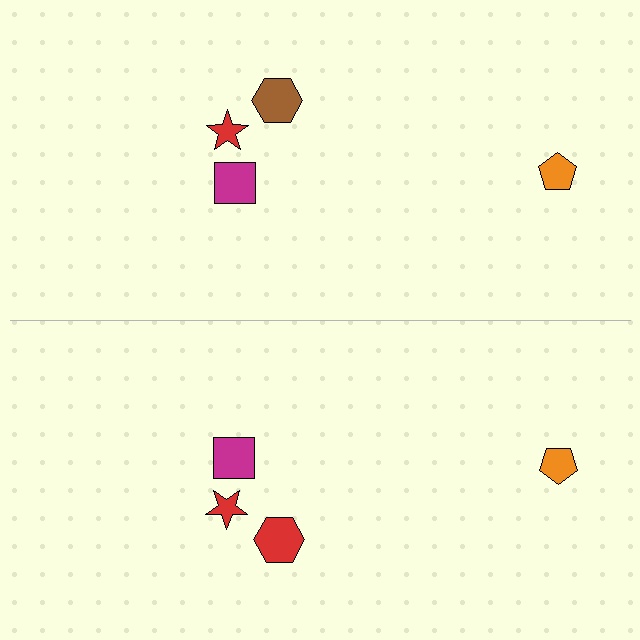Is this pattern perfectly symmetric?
No, the pattern is not perfectly symmetric. The red hexagon on the bottom side breaks the symmetry — its mirror counterpart is brown.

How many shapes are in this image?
There are 8 shapes in this image.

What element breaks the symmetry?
The red hexagon on the bottom side breaks the symmetry — its mirror counterpart is brown.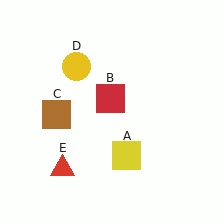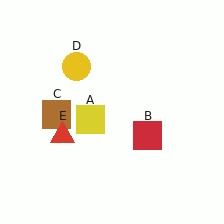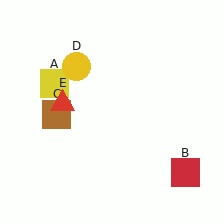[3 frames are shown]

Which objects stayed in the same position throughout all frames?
Brown square (object C) and yellow circle (object D) remained stationary.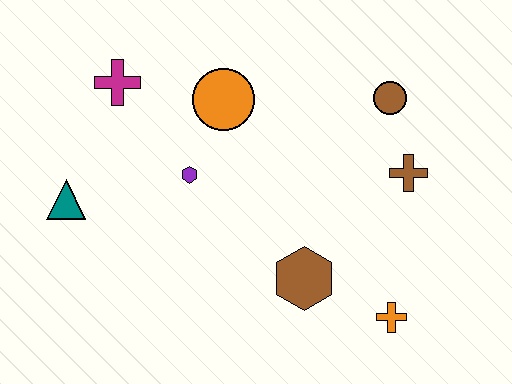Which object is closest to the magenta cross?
The orange circle is closest to the magenta cross.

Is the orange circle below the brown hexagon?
No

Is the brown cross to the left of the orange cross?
No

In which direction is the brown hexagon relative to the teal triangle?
The brown hexagon is to the right of the teal triangle.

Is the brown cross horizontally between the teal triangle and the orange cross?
No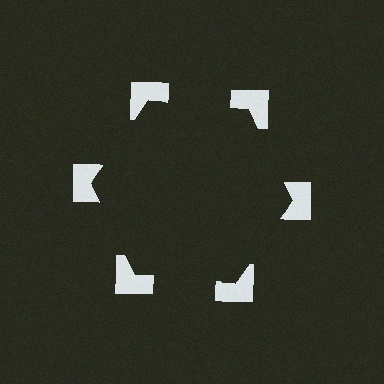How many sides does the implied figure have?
6 sides.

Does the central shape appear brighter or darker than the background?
It typically appears slightly darker than the background, even though no actual brightness change is drawn.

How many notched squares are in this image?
There are 6 — one at each vertex of the illusory hexagon.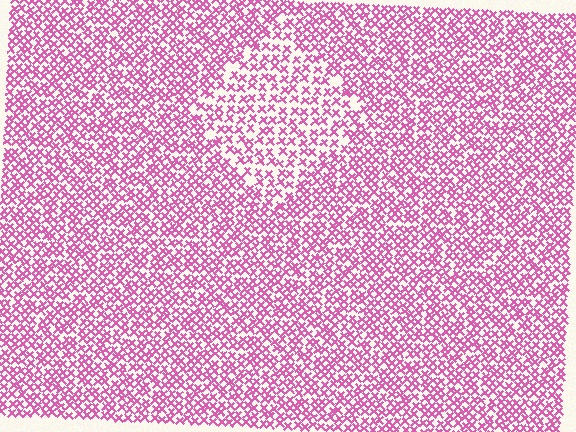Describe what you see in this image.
The image contains small pink elements arranged at two different densities. A diamond-shaped region is visible where the elements are less densely packed than the surrounding area.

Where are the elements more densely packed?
The elements are more densely packed outside the diamond boundary.